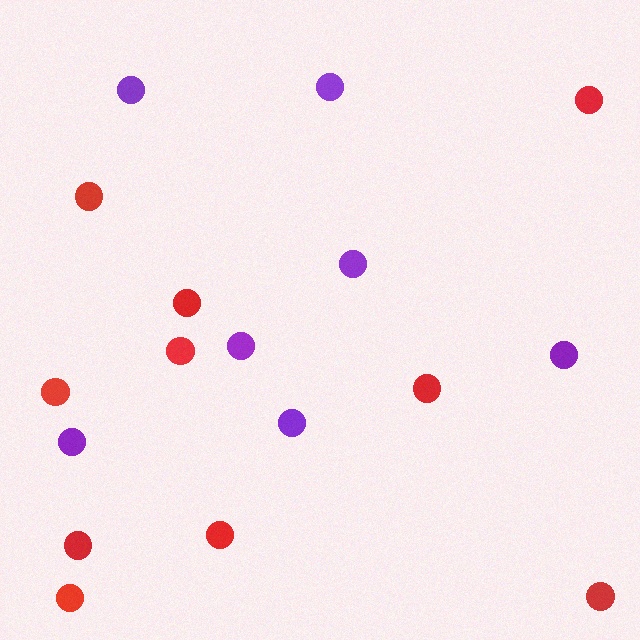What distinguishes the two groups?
There are 2 groups: one group of red circles (10) and one group of purple circles (7).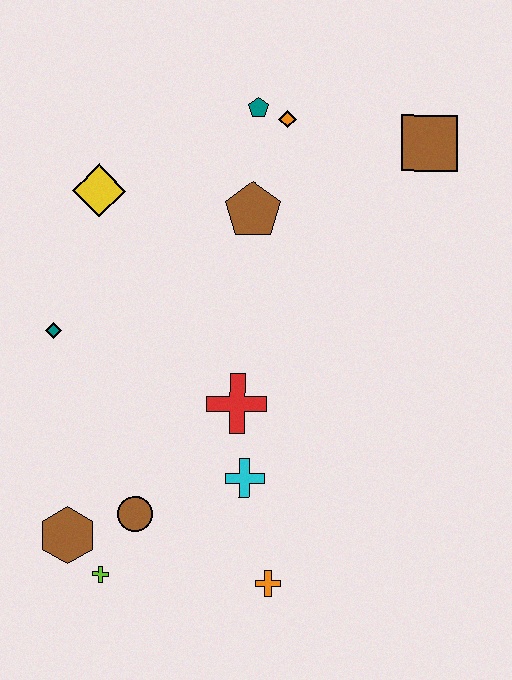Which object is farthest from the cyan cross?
The brown square is farthest from the cyan cross.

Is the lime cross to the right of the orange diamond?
No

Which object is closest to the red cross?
The cyan cross is closest to the red cross.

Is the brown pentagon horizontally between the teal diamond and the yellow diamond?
No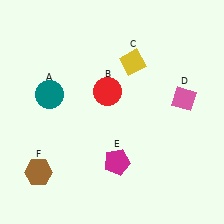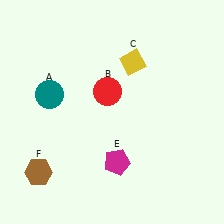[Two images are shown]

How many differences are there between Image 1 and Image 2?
There is 1 difference between the two images.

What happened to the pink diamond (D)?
The pink diamond (D) was removed in Image 2. It was in the top-right area of Image 1.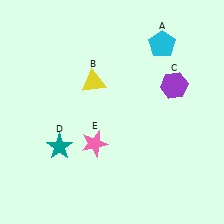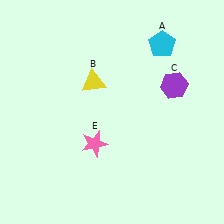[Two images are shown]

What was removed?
The teal star (D) was removed in Image 2.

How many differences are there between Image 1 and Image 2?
There is 1 difference between the two images.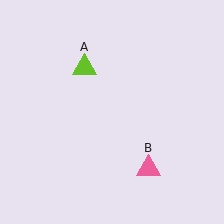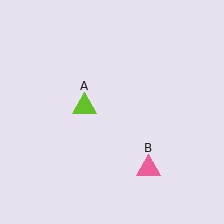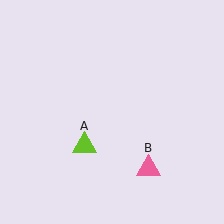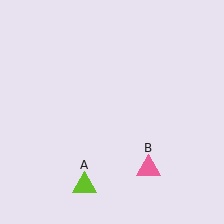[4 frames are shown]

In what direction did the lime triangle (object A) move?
The lime triangle (object A) moved down.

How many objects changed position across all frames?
1 object changed position: lime triangle (object A).